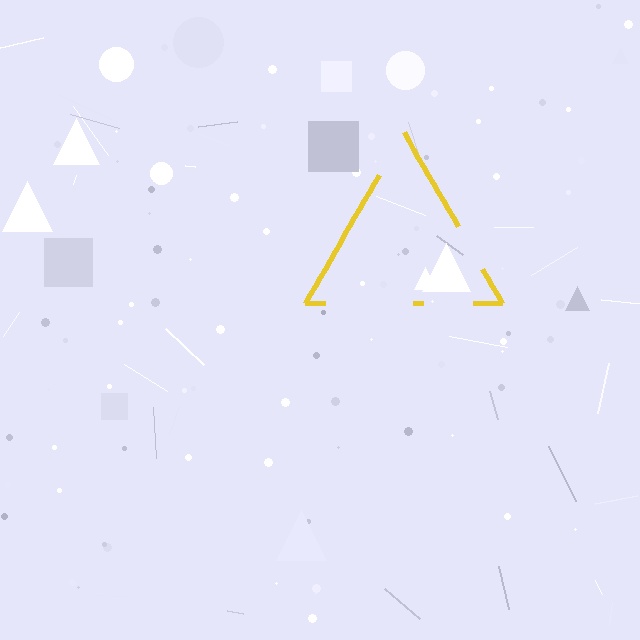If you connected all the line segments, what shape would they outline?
They would outline a triangle.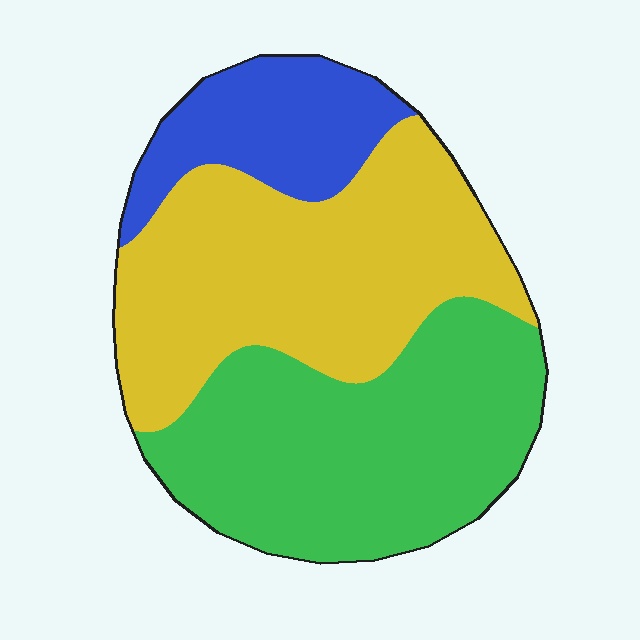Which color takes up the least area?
Blue, at roughly 15%.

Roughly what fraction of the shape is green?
Green covers around 40% of the shape.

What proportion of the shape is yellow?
Yellow covers about 40% of the shape.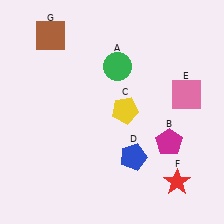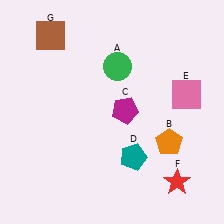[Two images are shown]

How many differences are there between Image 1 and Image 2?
There are 3 differences between the two images.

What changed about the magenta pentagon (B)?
In Image 1, B is magenta. In Image 2, it changed to orange.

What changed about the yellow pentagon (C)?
In Image 1, C is yellow. In Image 2, it changed to magenta.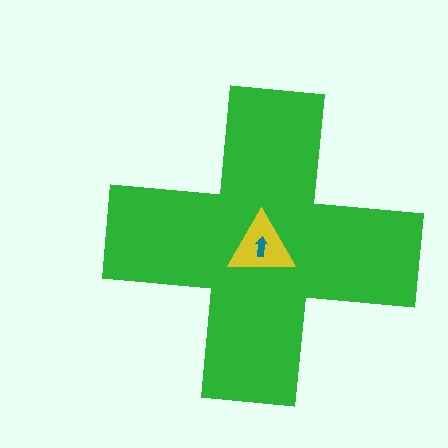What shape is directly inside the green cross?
The yellow triangle.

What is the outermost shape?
The green cross.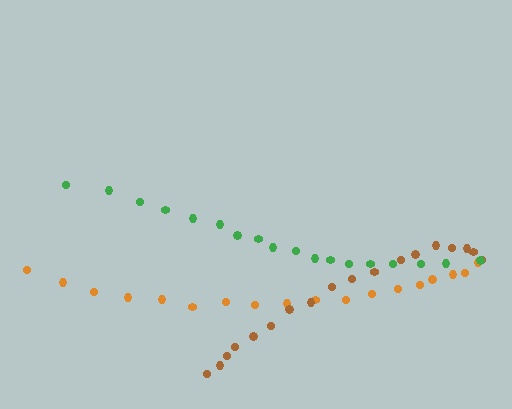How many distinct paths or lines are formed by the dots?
There are 3 distinct paths.